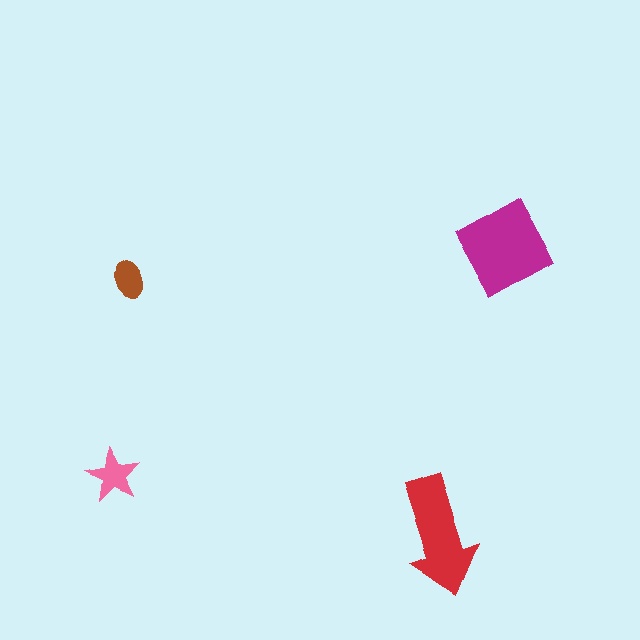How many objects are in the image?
There are 4 objects in the image.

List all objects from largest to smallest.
The magenta diamond, the red arrow, the pink star, the brown ellipse.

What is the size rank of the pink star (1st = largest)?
3rd.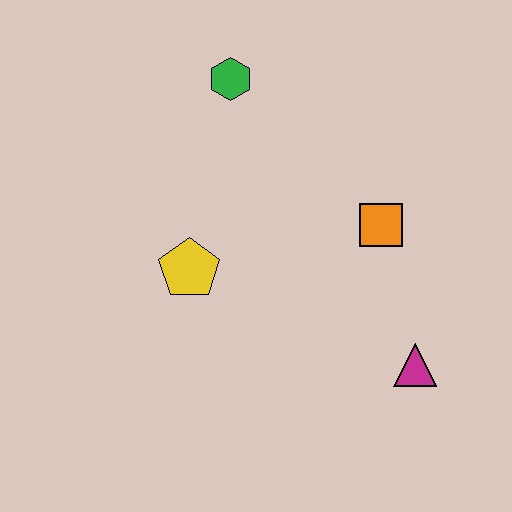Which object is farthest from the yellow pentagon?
The magenta triangle is farthest from the yellow pentagon.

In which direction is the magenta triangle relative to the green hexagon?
The magenta triangle is below the green hexagon.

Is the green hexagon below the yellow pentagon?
No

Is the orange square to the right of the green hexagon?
Yes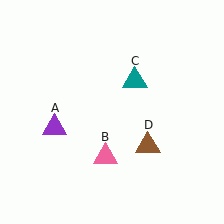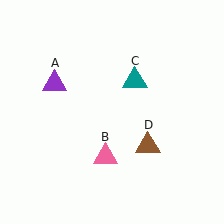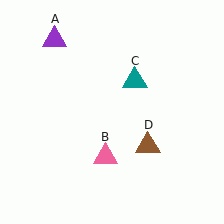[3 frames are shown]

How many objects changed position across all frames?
1 object changed position: purple triangle (object A).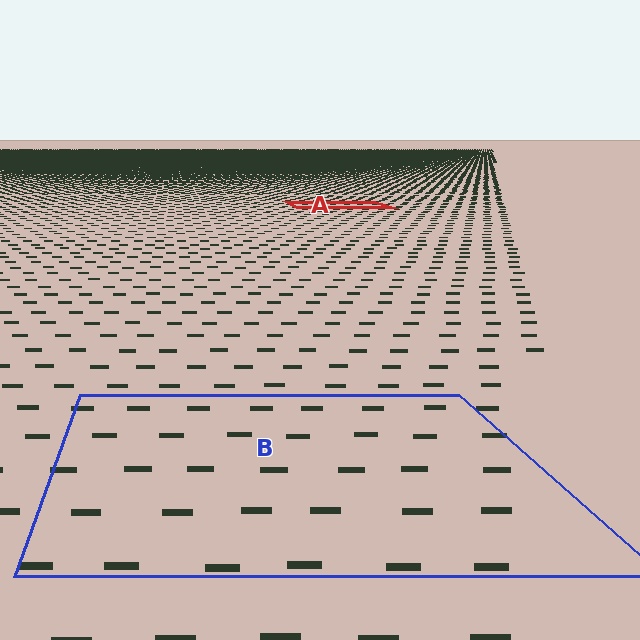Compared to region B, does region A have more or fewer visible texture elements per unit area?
Region A has more texture elements per unit area — they are packed more densely because it is farther away.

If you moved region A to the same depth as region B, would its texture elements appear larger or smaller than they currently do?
They would appear larger. At a closer depth, the same texture elements are projected at a bigger on-screen size.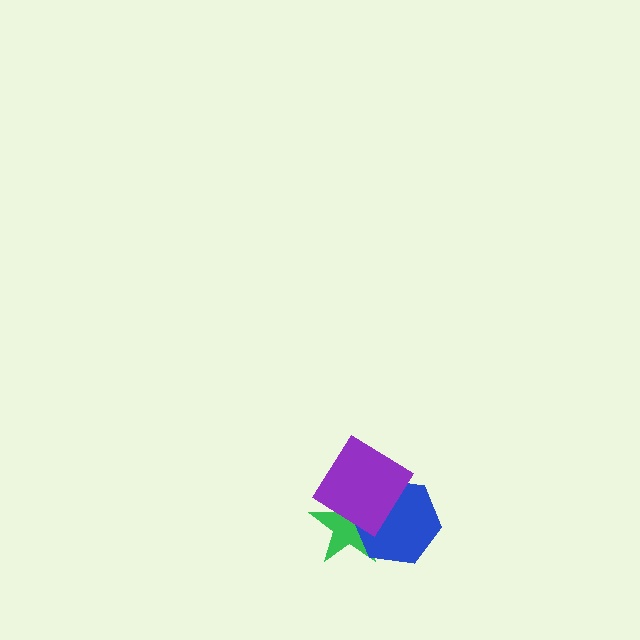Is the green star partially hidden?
Yes, it is partially covered by another shape.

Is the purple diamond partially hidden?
No, no other shape covers it.